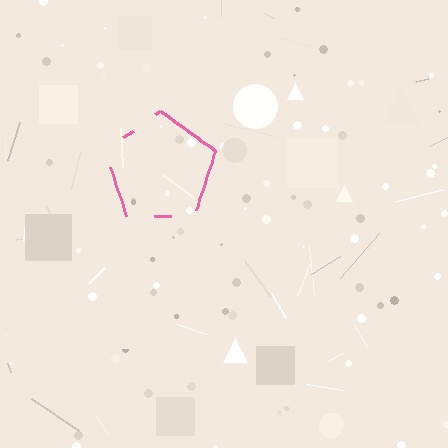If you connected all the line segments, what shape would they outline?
They would outline a pentagon.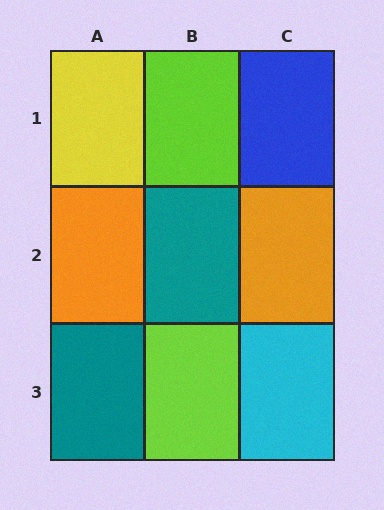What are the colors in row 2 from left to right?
Orange, teal, orange.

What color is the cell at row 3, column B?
Lime.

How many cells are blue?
1 cell is blue.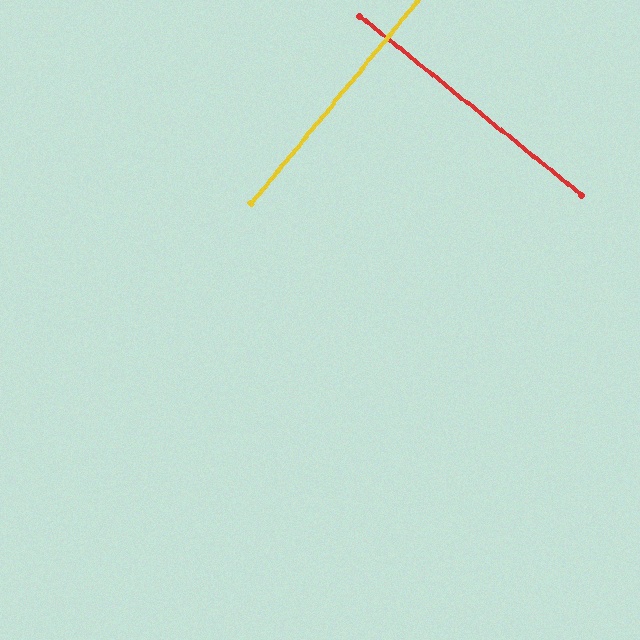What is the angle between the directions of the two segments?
Approximately 90 degrees.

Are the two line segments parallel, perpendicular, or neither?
Perpendicular — they meet at approximately 90°.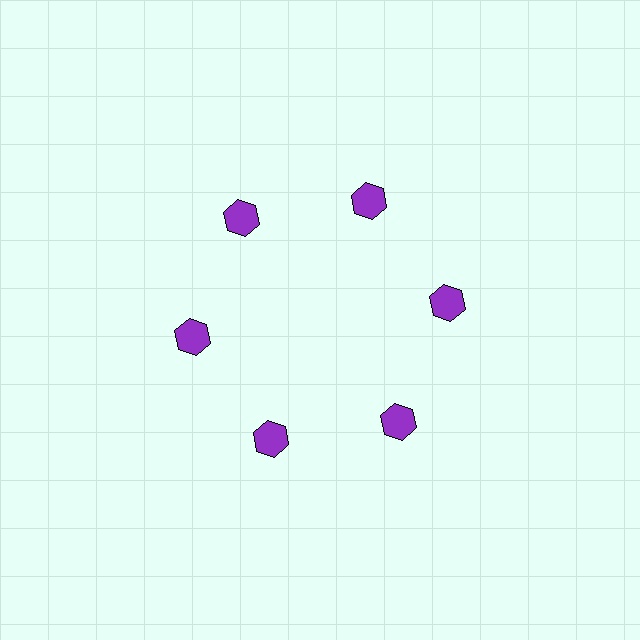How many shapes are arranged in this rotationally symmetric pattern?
There are 6 shapes, arranged in 6 groups of 1.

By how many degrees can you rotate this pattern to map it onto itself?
The pattern maps onto itself every 60 degrees of rotation.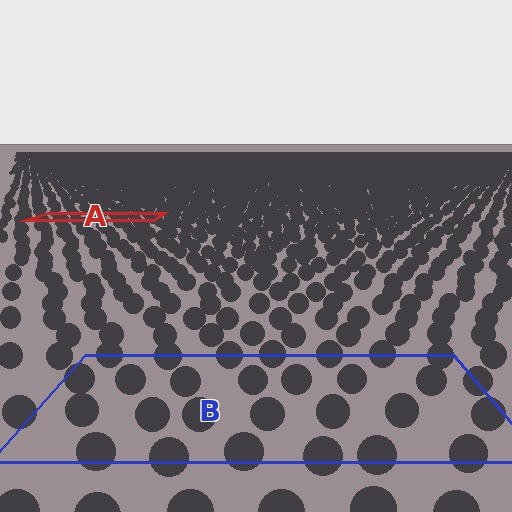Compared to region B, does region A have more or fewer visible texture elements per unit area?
Region A has more texture elements per unit area — they are packed more densely because it is farther away.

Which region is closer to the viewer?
Region B is closer. The texture elements there are larger and more spread out.